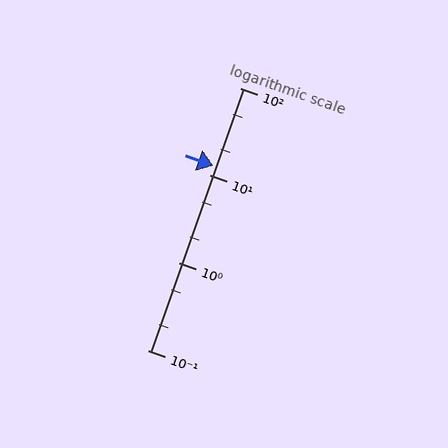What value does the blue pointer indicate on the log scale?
The pointer indicates approximately 13.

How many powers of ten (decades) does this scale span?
The scale spans 3 decades, from 0.1 to 100.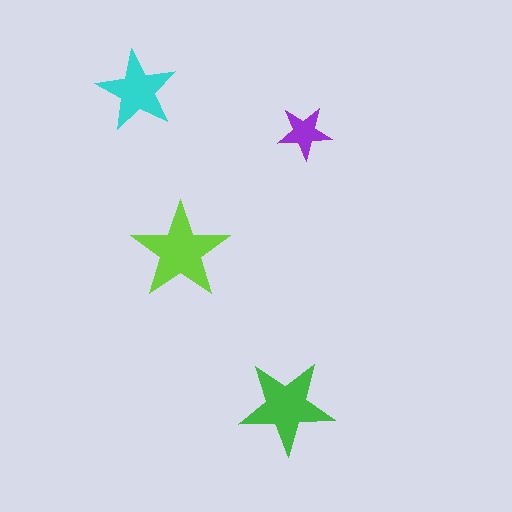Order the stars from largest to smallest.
the lime one, the green one, the cyan one, the purple one.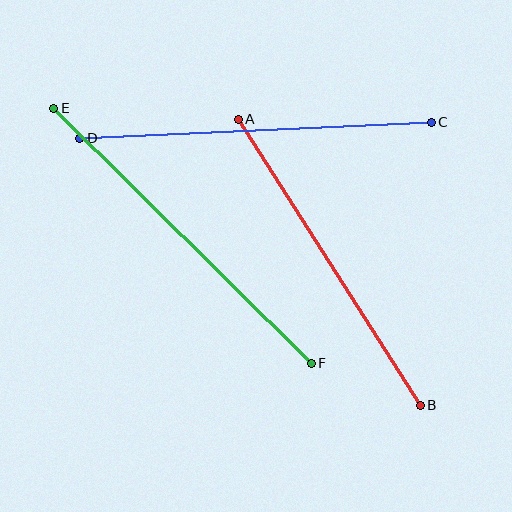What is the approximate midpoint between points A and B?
The midpoint is at approximately (329, 262) pixels.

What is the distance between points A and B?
The distance is approximately 339 pixels.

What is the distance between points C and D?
The distance is approximately 352 pixels.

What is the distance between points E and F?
The distance is approximately 362 pixels.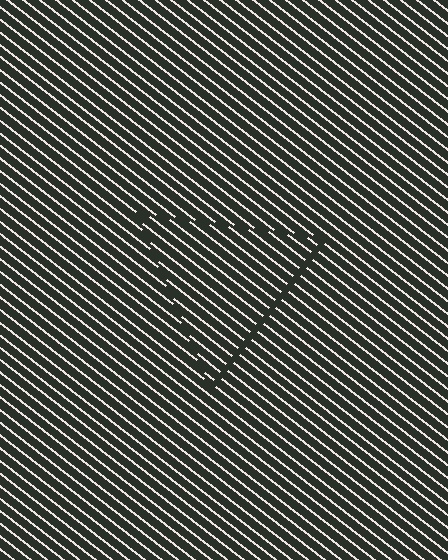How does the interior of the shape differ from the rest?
The interior of the shape contains the same grating, shifted by half a period — the contour is defined by the phase discontinuity where line-ends from the inner and outer gratings abut.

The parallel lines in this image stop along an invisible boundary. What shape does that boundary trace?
An illusory triangle. The interior of the shape contains the same grating, shifted by half a period — the contour is defined by the phase discontinuity where line-ends from the inner and outer gratings abut.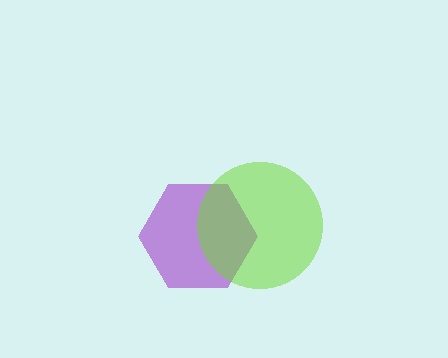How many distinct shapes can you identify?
There are 2 distinct shapes: a purple hexagon, a lime circle.